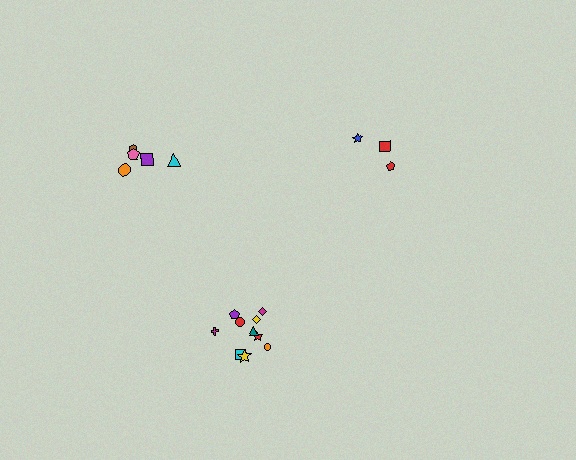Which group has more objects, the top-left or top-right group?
The top-left group.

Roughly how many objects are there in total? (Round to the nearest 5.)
Roughly 20 objects in total.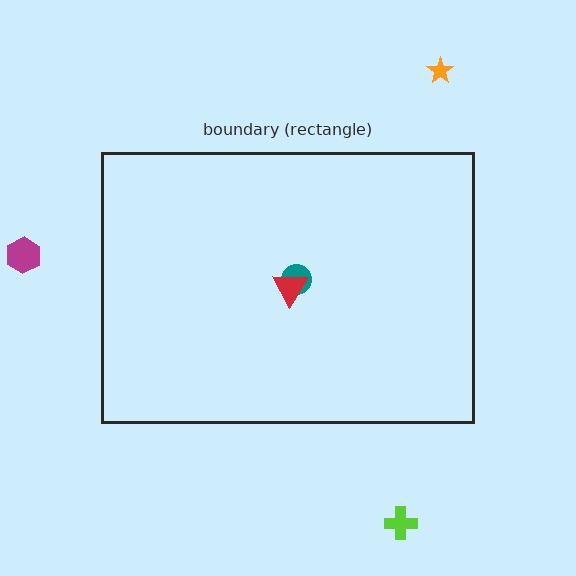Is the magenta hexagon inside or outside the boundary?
Outside.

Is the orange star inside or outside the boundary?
Outside.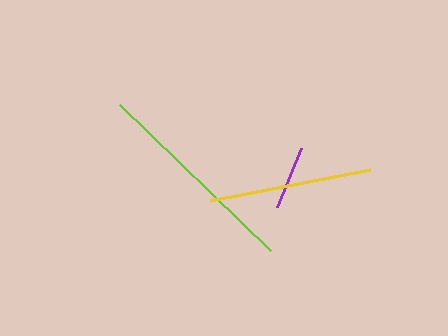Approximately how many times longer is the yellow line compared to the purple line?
The yellow line is approximately 2.6 times the length of the purple line.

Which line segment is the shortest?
The purple line is the shortest at approximately 64 pixels.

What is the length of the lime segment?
The lime segment is approximately 210 pixels long.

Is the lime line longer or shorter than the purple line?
The lime line is longer than the purple line.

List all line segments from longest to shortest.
From longest to shortest: lime, yellow, purple.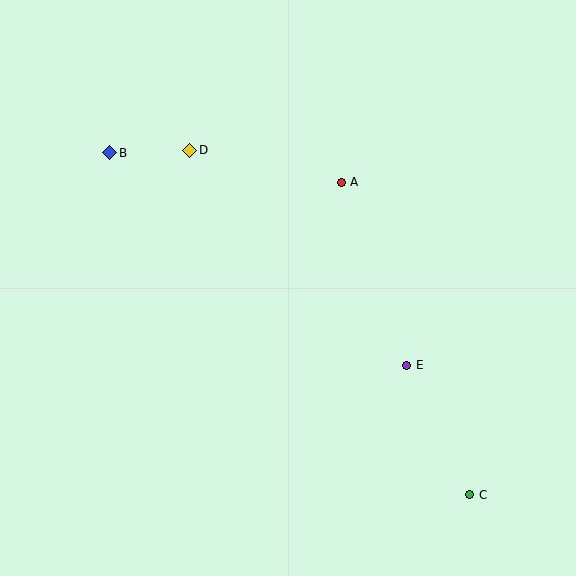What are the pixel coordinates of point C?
Point C is at (470, 495).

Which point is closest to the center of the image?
Point A at (341, 182) is closest to the center.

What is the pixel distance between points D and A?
The distance between D and A is 155 pixels.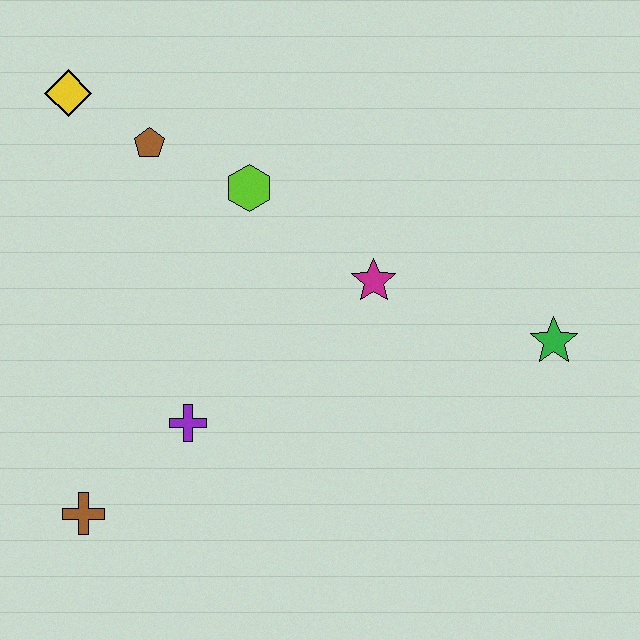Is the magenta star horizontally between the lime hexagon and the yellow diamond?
No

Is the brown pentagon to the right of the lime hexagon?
No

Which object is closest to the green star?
The magenta star is closest to the green star.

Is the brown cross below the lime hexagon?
Yes